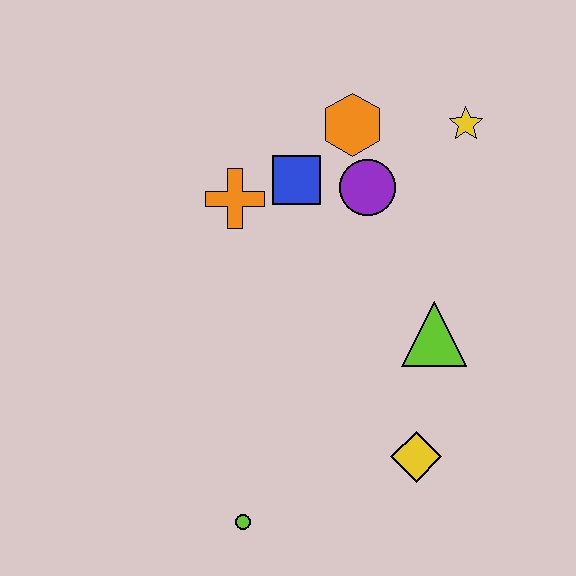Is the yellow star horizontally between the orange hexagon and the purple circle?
No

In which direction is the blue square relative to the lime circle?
The blue square is above the lime circle.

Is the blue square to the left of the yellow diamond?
Yes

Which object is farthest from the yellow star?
The lime circle is farthest from the yellow star.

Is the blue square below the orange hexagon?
Yes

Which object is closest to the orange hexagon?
The purple circle is closest to the orange hexagon.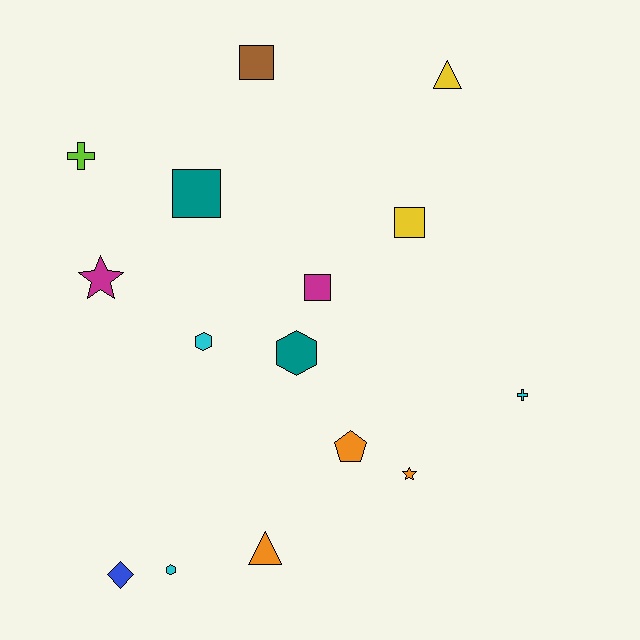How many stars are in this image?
There are 2 stars.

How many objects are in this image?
There are 15 objects.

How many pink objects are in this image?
There are no pink objects.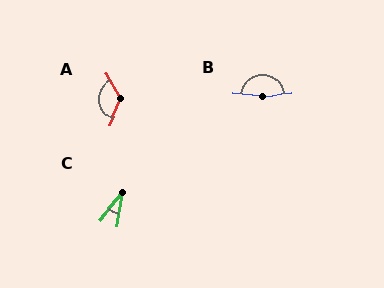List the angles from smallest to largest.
C (30°), A (129°), B (169°).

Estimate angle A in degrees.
Approximately 129 degrees.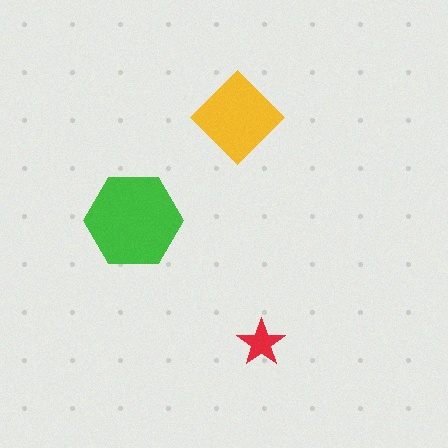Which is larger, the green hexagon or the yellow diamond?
The green hexagon.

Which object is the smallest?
The red star.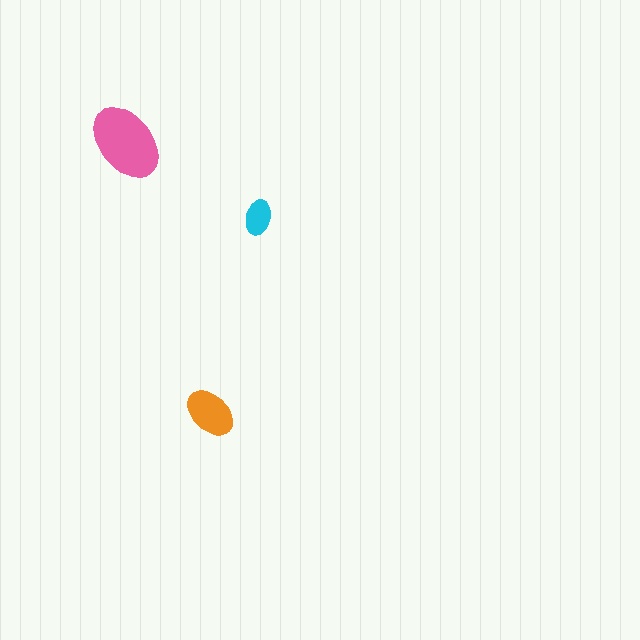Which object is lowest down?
The orange ellipse is bottommost.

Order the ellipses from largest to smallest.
the pink one, the orange one, the cyan one.